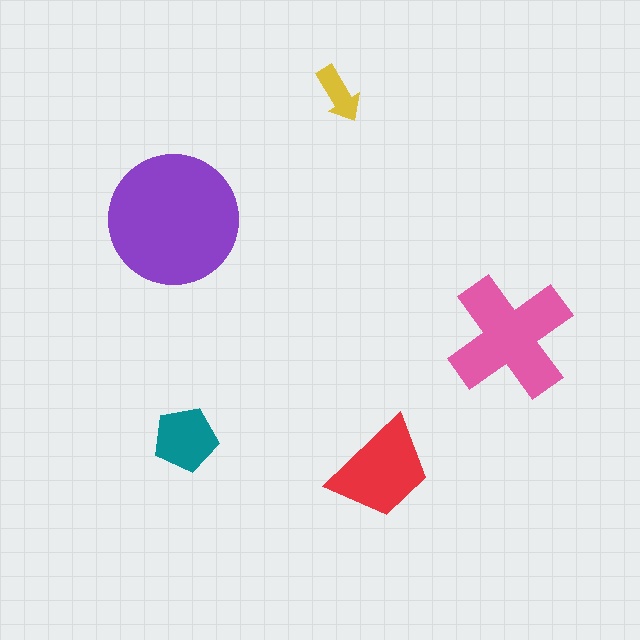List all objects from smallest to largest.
The yellow arrow, the teal pentagon, the red trapezoid, the pink cross, the purple circle.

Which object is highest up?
The yellow arrow is topmost.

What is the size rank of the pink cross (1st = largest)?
2nd.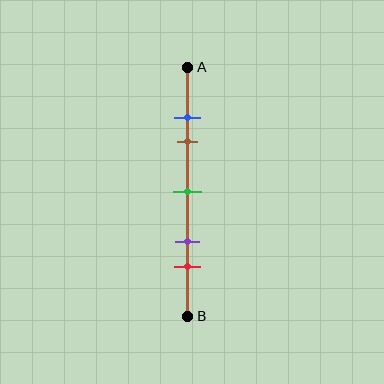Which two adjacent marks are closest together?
The blue and brown marks are the closest adjacent pair.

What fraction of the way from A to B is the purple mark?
The purple mark is approximately 70% (0.7) of the way from A to B.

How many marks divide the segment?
There are 5 marks dividing the segment.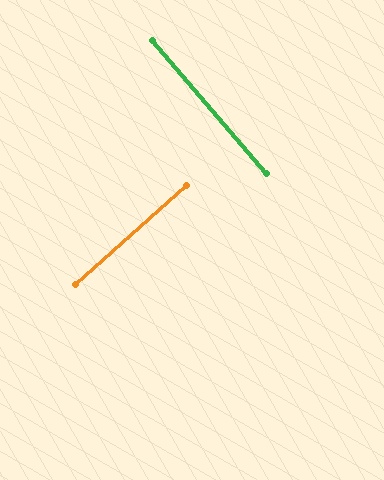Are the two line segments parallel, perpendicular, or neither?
Perpendicular — they meet at approximately 89°.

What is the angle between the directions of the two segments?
Approximately 89 degrees.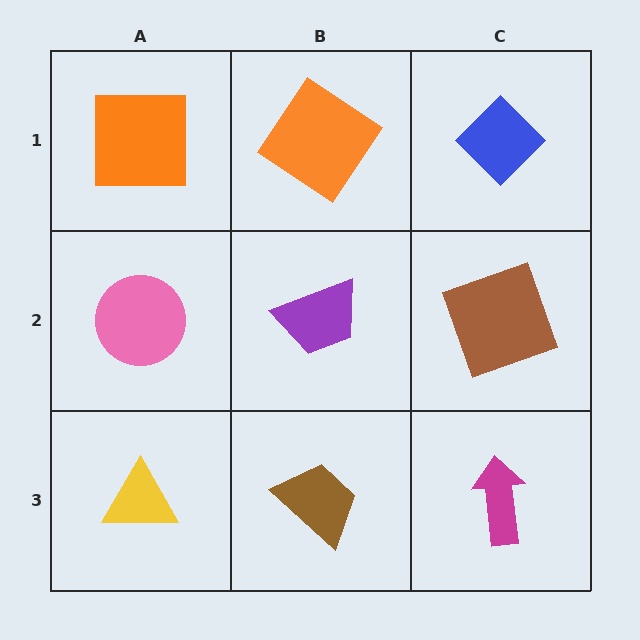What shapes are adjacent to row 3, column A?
A pink circle (row 2, column A), a brown trapezoid (row 3, column B).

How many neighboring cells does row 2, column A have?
3.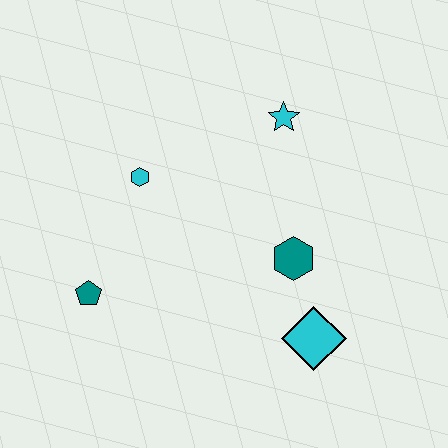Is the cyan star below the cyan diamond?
No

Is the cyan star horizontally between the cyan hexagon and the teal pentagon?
No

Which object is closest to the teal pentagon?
The cyan hexagon is closest to the teal pentagon.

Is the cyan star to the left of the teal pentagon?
No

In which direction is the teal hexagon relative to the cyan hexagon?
The teal hexagon is to the right of the cyan hexagon.